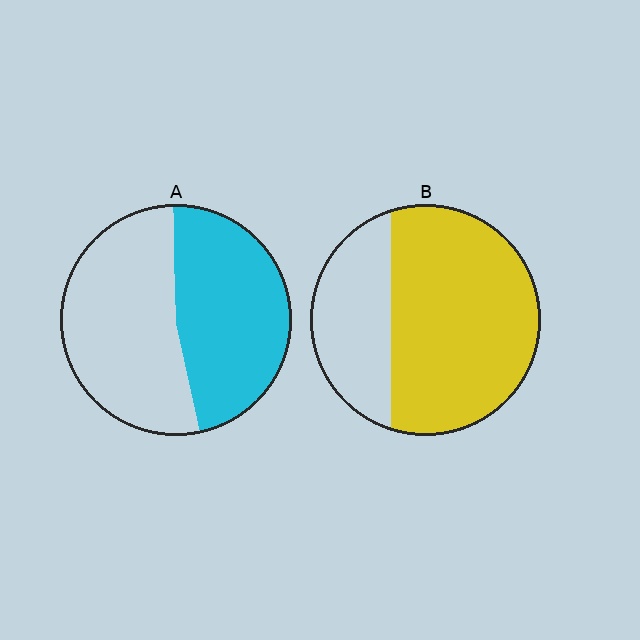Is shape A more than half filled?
Roughly half.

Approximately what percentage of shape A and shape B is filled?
A is approximately 45% and B is approximately 70%.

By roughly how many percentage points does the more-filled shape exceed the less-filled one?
By roughly 20 percentage points (B over A).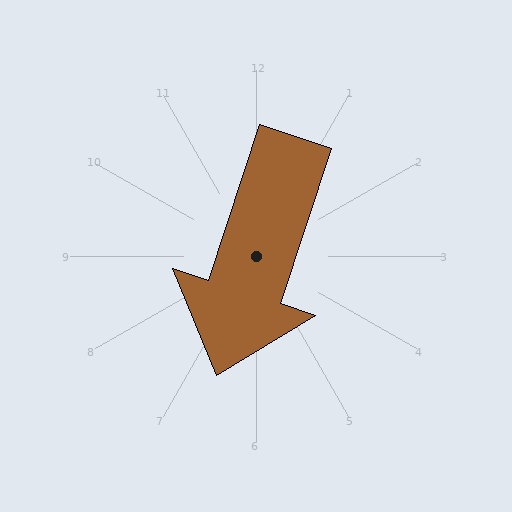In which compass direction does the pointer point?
South.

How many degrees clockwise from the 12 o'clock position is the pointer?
Approximately 198 degrees.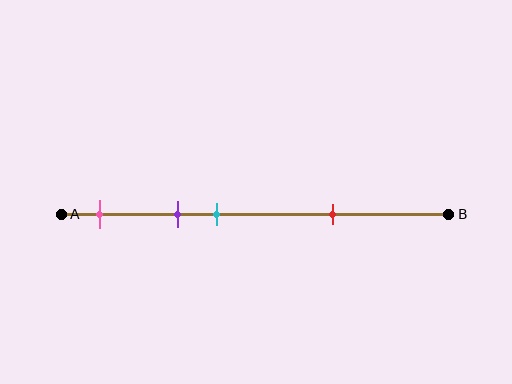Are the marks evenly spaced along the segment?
No, the marks are not evenly spaced.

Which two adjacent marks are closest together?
The purple and cyan marks are the closest adjacent pair.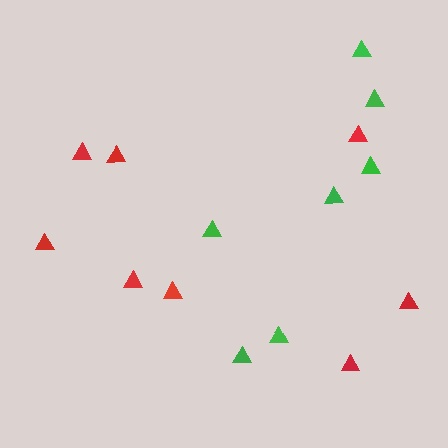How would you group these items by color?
There are 2 groups: one group of red triangles (8) and one group of green triangles (7).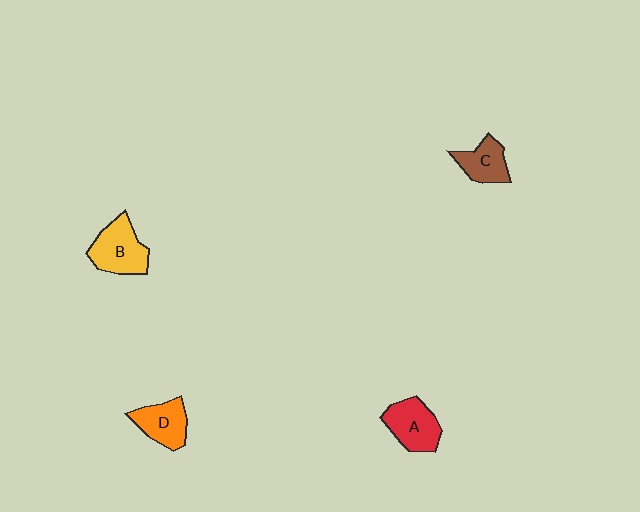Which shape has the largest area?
Shape B (yellow).